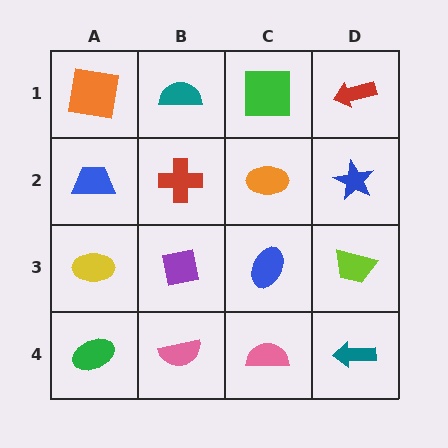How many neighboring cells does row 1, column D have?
2.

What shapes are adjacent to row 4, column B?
A purple square (row 3, column B), a green ellipse (row 4, column A), a pink semicircle (row 4, column C).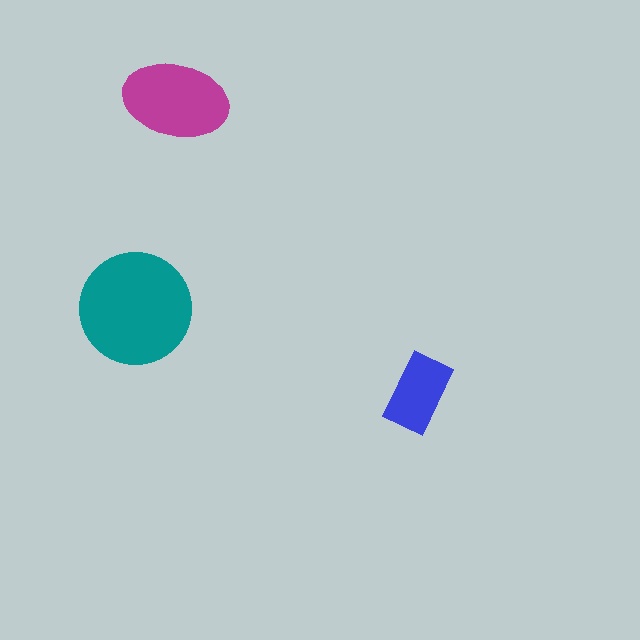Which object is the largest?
The teal circle.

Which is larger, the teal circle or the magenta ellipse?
The teal circle.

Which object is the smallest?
The blue rectangle.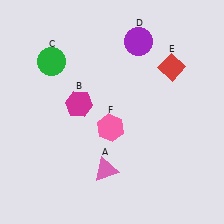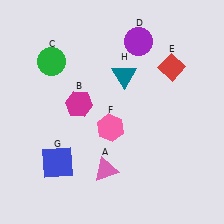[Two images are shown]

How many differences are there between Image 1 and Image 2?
There are 2 differences between the two images.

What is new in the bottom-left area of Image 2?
A blue square (G) was added in the bottom-left area of Image 2.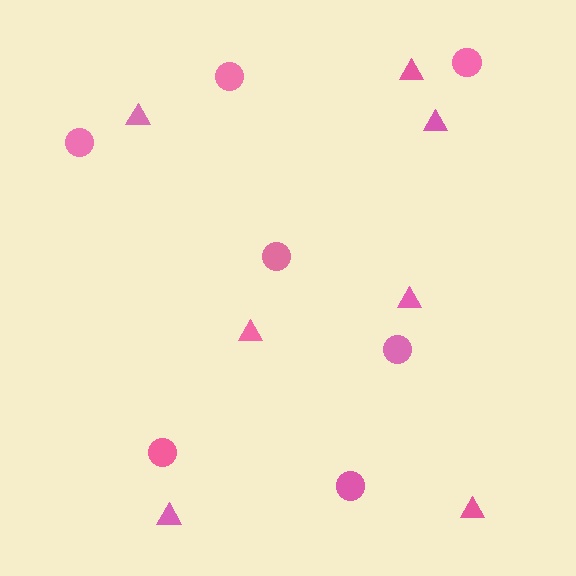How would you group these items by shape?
There are 2 groups: one group of triangles (7) and one group of circles (7).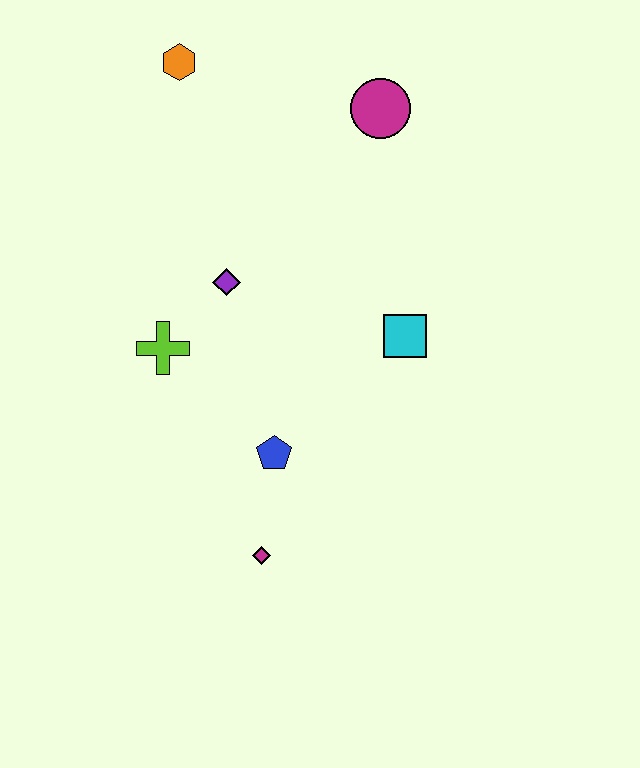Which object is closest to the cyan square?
The blue pentagon is closest to the cyan square.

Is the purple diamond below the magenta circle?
Yes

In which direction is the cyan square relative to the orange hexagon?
The cyan square is below the orange hexagon.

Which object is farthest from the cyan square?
The orange hexagon is farthest from the cyan square.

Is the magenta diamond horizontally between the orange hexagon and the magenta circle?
Yes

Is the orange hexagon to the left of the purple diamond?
Yes